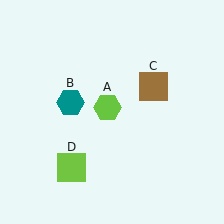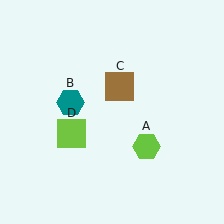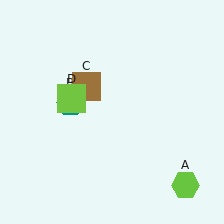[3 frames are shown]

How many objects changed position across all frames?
3 objects changed position: lime hexagon (object A), brown square (object C), lime square (object D).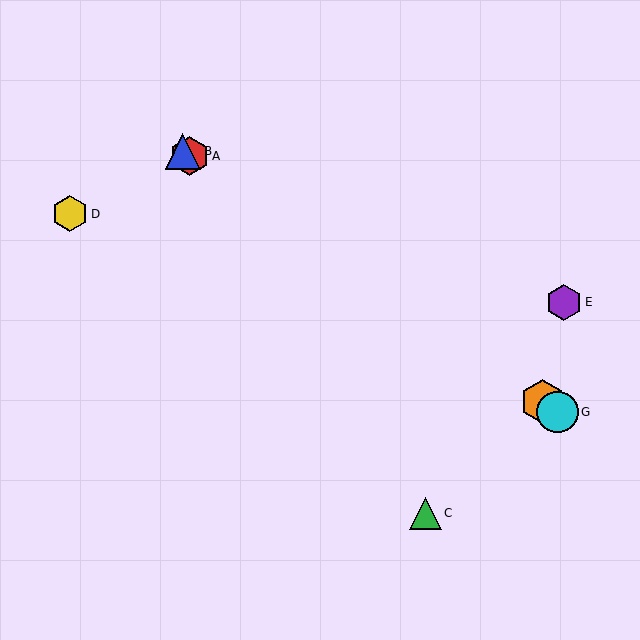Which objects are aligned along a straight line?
Objects A, B, F, G are aligned along a straight line.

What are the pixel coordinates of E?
Object E is at (564, 302).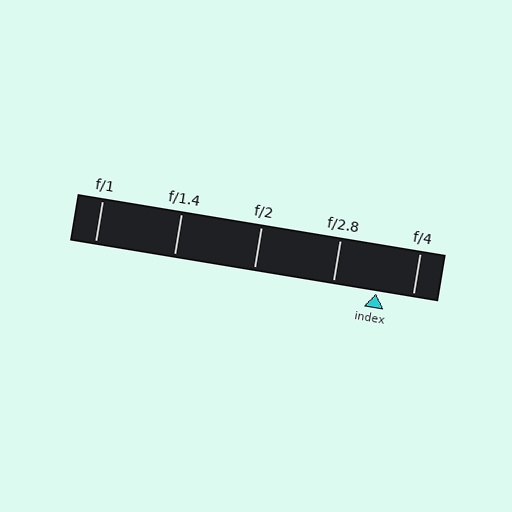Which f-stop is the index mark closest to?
The index mark is closest to f/4.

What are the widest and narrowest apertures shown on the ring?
The widest aperture shown is f/1 and the narrowest is f/4.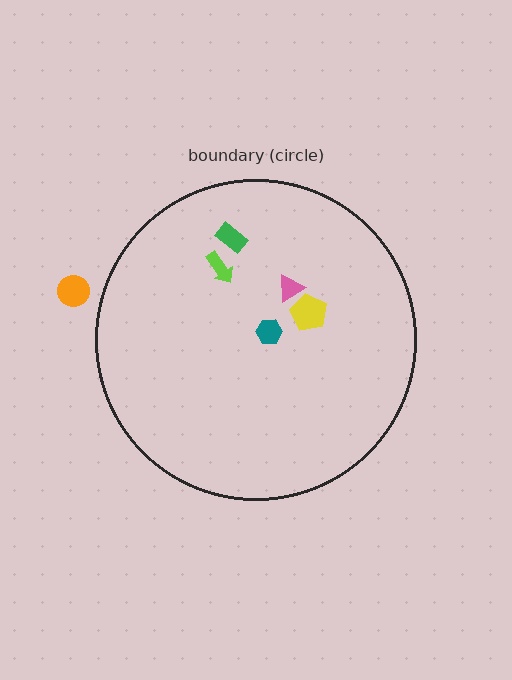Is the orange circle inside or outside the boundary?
Outside.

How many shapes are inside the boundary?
5 inside, 1 outside.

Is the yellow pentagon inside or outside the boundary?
Inside.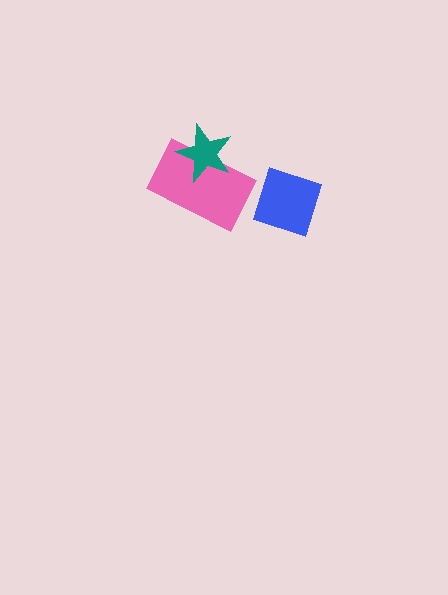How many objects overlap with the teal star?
1 object overlaps with the teal star.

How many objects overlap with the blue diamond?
0 objects overlap with the blue diamond.